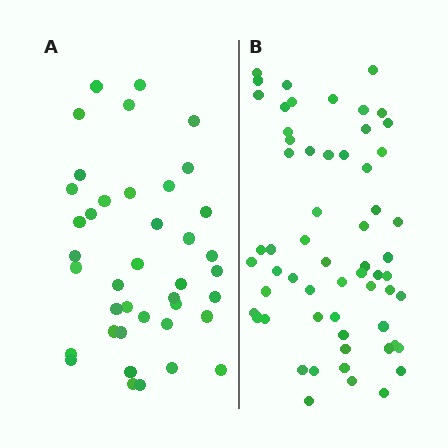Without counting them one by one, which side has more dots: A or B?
Region B (the right region) has more dots.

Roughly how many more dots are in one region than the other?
Region B has approximately 20 more dots than region A.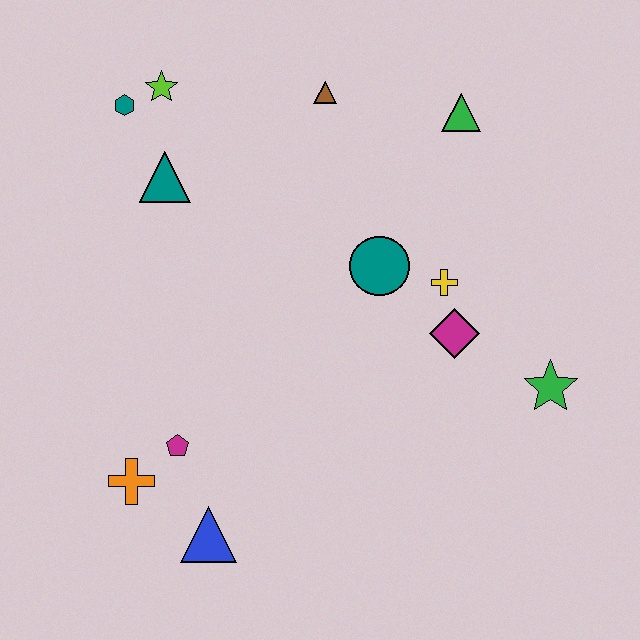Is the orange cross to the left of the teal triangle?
Yes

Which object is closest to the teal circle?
The yellow cross is closest to the teal circle.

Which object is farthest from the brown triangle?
The blue triangle is farthest from the brown triangle.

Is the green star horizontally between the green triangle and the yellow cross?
No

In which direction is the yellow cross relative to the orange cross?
The yellow cross is to the right of the orange cross.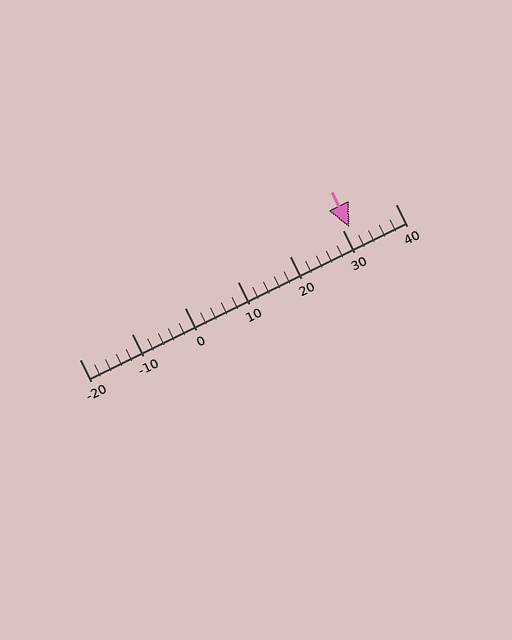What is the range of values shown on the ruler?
The ruler shows values from -20 to 40.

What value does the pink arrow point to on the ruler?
The pink arrow points to approximately 31.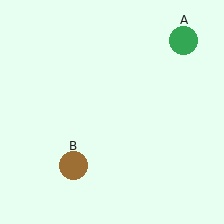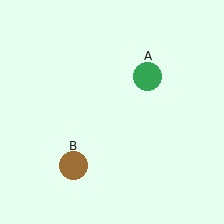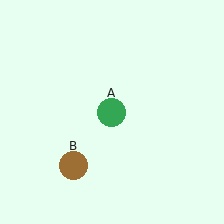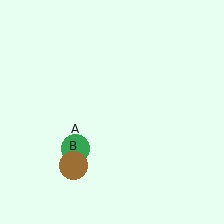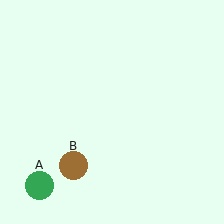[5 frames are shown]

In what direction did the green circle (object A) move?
The green circle (object A) moved down and to the left.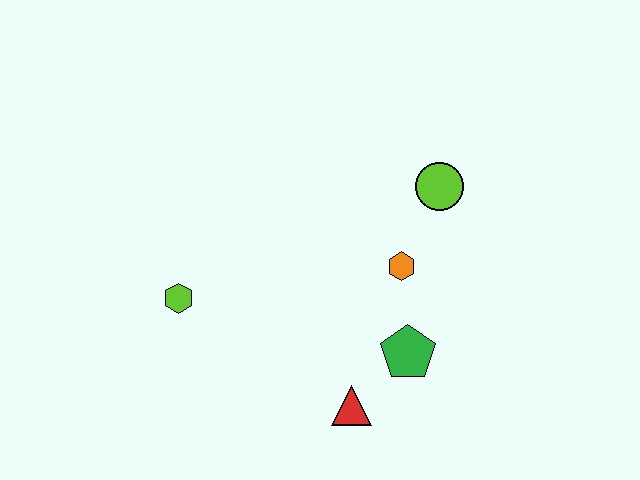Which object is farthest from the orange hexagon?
The lime hexagon is farthest from the orange hexagon.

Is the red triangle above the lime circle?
No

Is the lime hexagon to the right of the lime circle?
No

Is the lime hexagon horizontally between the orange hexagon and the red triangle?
No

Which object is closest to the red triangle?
The green pentagon is closest to the red triangle.